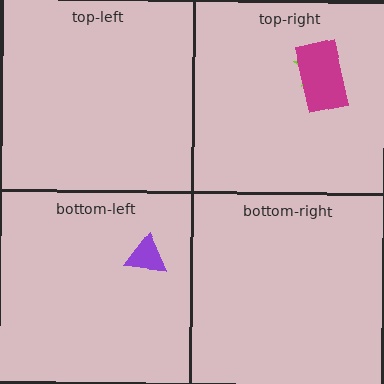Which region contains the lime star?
The top-right region.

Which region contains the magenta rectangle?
The top-right region.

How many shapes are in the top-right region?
2.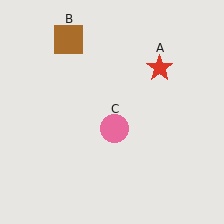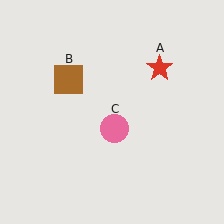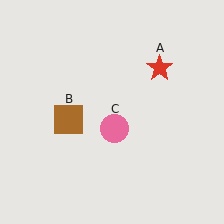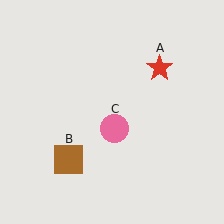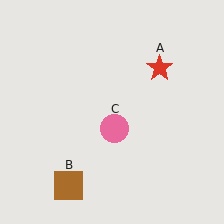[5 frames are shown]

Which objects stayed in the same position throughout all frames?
Red star (object A) and pink circle (object C) remained stationary.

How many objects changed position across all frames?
1 object changed position: brown square (object B).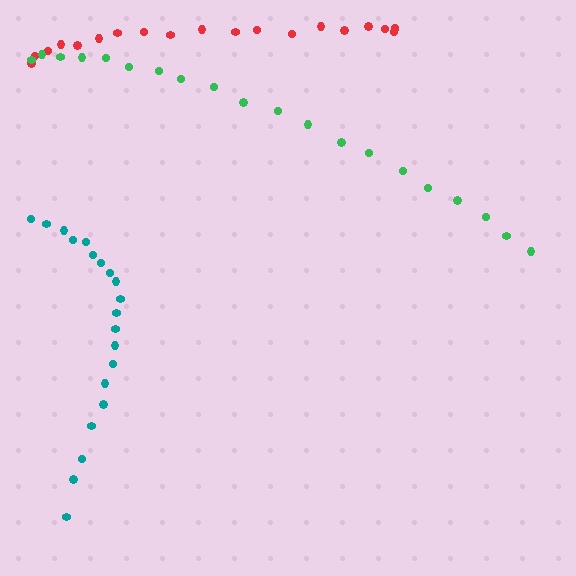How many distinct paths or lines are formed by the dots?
There are 3 distinct paths.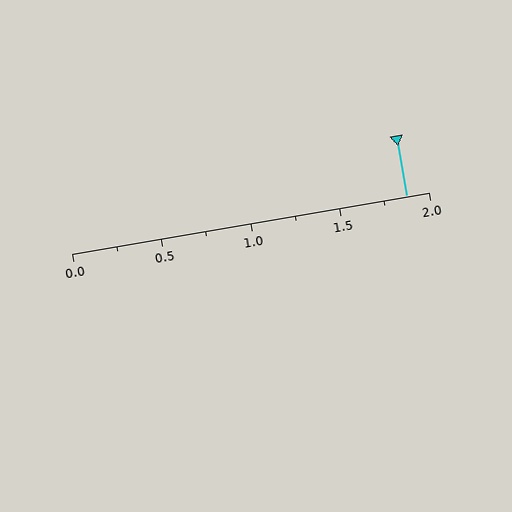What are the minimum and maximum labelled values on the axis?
The axis runs from 0.0 to 2.0.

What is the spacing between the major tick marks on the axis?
The major ticks are spaced 0.5 apart.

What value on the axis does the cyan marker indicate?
The marker indicates approximately 1.88.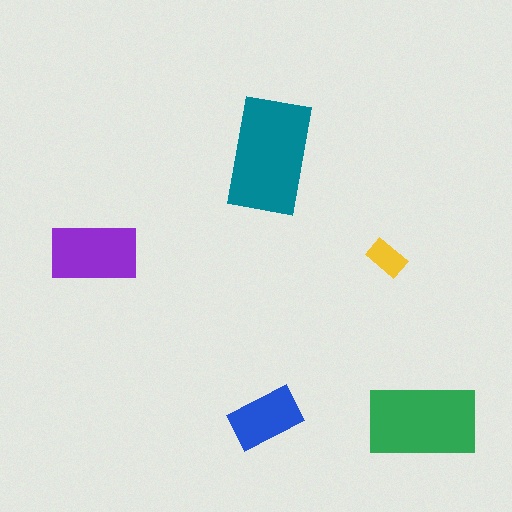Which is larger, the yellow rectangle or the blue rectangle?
The blue one.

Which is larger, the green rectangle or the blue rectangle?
The green one.